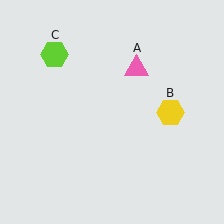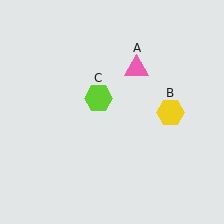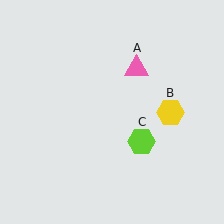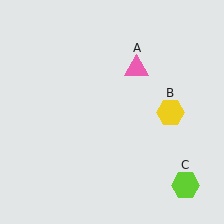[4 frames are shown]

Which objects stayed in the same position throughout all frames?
Pink triangle (object A) and yellow hexagon (object B) remained stationary.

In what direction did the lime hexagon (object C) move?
The lime hexagon (object C) moved down and to the right.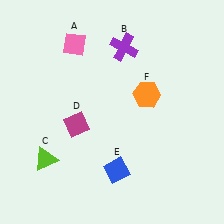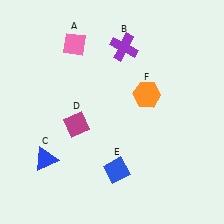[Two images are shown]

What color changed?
The triangle (C) changed from lime in Image 1 to blue in Image 2.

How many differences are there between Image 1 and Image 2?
There is 1 difference between the two images.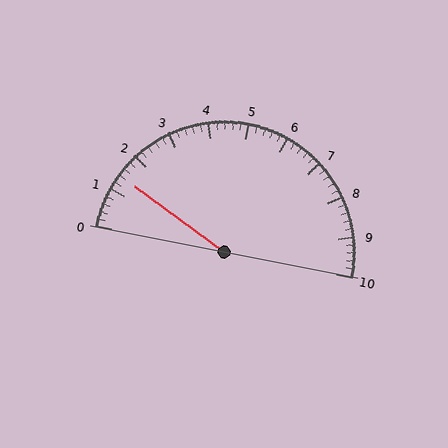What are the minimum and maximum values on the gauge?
The gauge ranges from 0 to 10.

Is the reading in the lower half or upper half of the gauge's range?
The reading is in the lower half of the range (0 to 10).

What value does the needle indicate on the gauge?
The needle indicates approximately 1.4.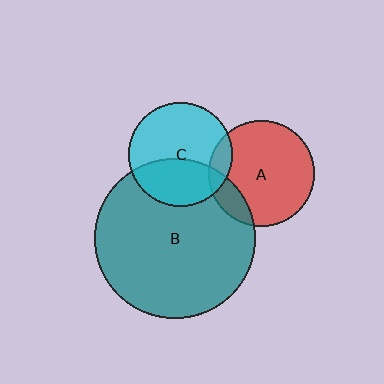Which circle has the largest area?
Circle B (teal).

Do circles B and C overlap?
Yes.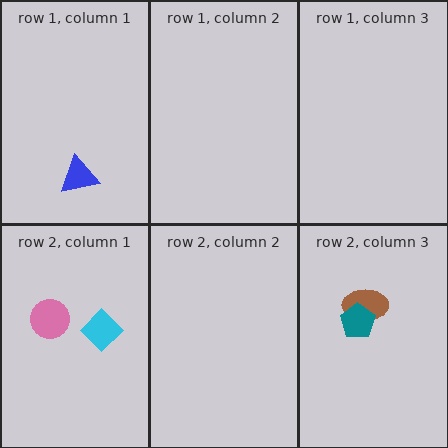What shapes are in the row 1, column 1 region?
The blue triangle.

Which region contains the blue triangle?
The row 1, column 1 region.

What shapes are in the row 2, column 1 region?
The cyan diamond, the pink circle.